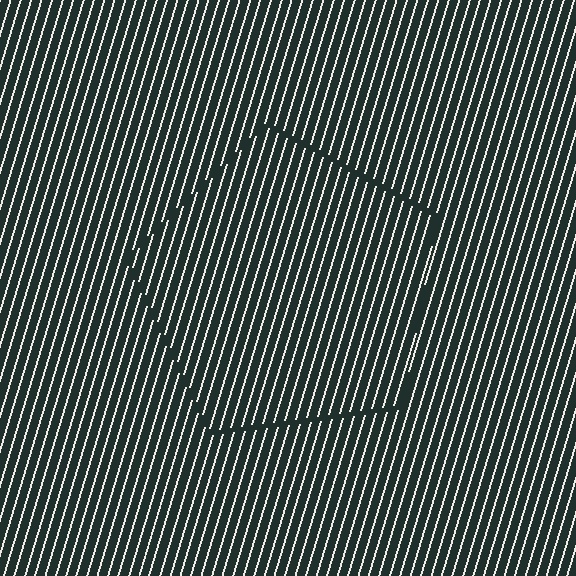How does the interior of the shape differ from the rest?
The interior of the shape contains the same grating, shifted by half a period — the contour is defined by the phase discontinuity where line-ends from the inner and outer gratings abut.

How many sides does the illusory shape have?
5 sides — the line-ends trace a pentagon.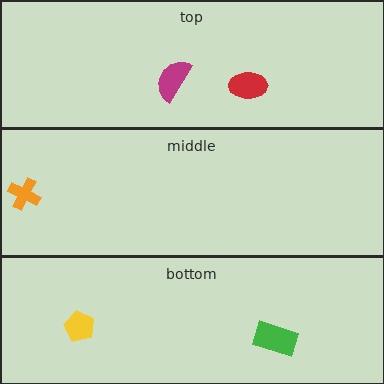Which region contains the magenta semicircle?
The top region.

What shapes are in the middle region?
The orange cross.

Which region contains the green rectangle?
The bottom region.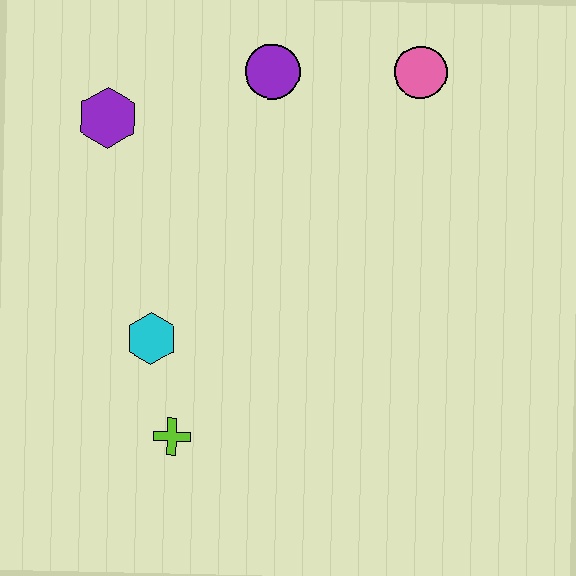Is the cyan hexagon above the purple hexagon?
No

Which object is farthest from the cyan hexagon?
The pink circle is farthest from the cyan hexagon.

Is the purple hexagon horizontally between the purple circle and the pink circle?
No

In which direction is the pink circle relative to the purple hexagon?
The pink circle is to the right of the purple hexagon.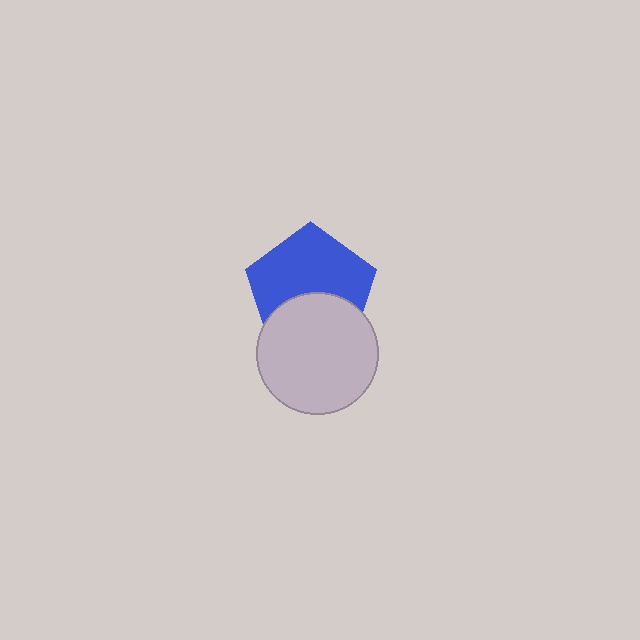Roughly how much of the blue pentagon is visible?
About half of it is visible (roughly 61%).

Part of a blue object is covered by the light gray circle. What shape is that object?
It is a pentagon.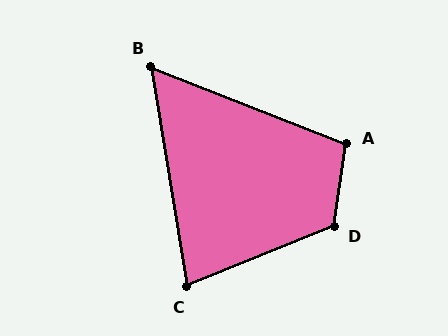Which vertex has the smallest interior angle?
B, at approximately 60 degrees.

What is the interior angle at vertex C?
Approximately 77 degrees (acute).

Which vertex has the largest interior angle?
D, at approximately 120 degrees.